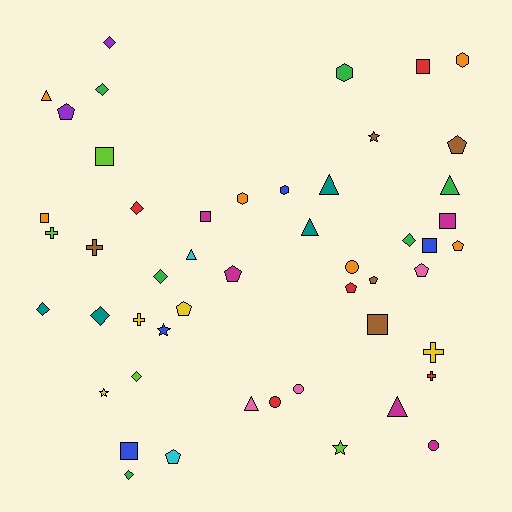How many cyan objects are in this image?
There are 2 cyan objects.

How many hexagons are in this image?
There are 4 hexagons.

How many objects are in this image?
There are 50 objects.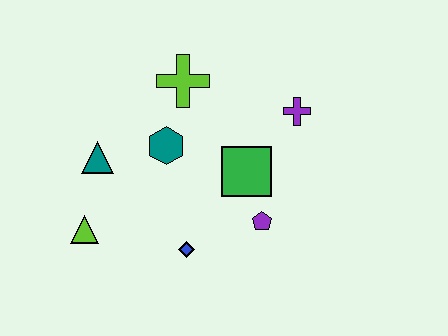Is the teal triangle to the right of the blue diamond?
No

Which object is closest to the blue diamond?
The purple pentagon is closest to the blue diamond.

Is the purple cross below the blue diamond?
No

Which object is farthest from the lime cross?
The lime triangle is farthest from the lime cross.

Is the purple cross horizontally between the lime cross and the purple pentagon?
No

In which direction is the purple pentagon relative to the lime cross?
The purple pentagon is below the lime cross.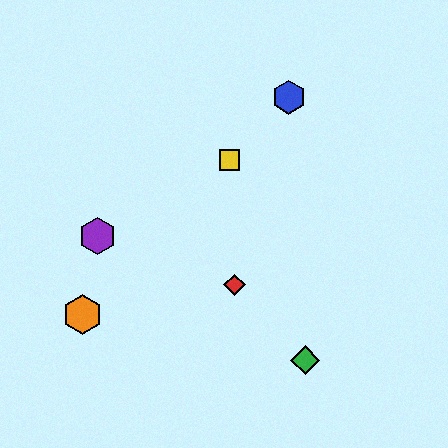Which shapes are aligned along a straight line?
The blue hexagon, the yellow square, the orange hexagon are aligned along a straight line.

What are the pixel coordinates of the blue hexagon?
The blue hexagon is at (289, 97).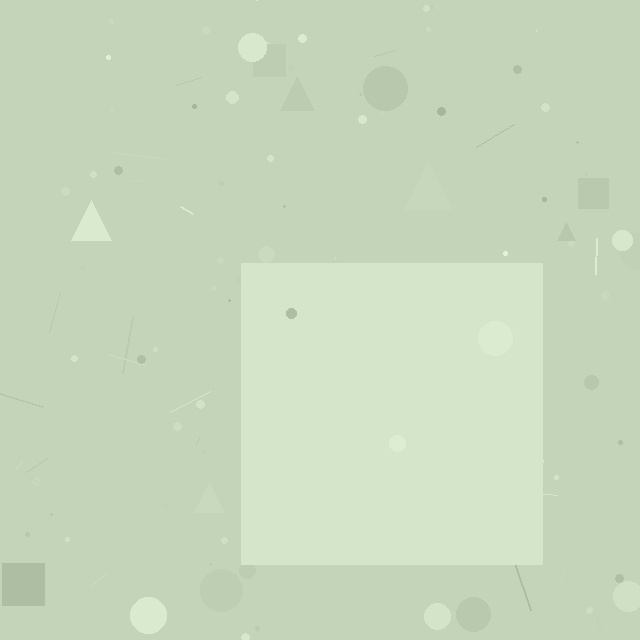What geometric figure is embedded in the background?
A square is embedded in the background.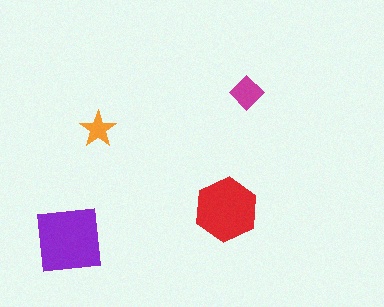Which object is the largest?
The purple square.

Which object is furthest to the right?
The magenta diamond is rightmost.